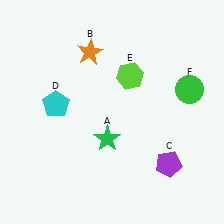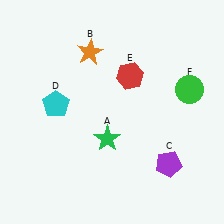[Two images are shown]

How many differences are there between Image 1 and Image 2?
There is 1 difference between the two images.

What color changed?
The hexagon (E) changed from lime in Image 1 to red in Image 2.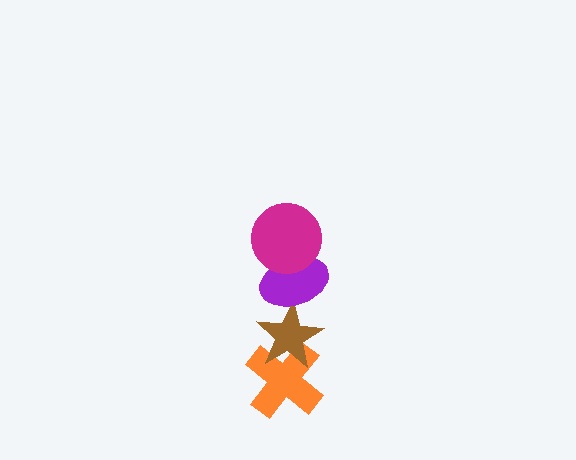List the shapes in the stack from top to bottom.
From top to bottom: the magenta circle, the purple ellipse, the brown star, the orange cross.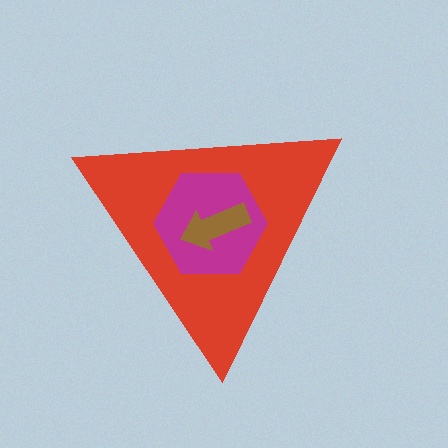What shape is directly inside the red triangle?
The magenta hexagon.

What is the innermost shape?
The brown arrow.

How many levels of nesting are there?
3.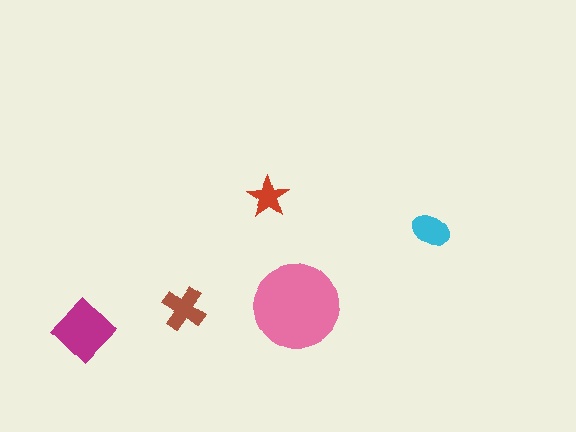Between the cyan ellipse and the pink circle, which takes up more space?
The pink circle.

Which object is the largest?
The pink circle.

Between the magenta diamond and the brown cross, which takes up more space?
The magenta diamond.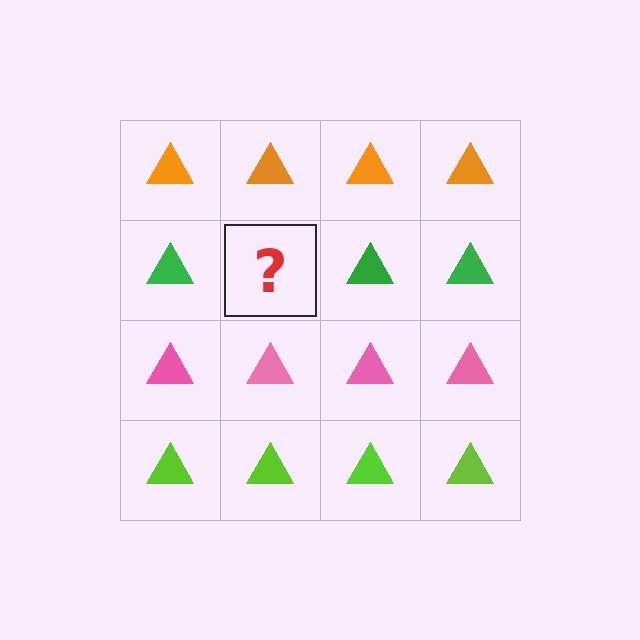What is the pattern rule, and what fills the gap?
The rule is that each row has a consistent color. The gap should be filled with a green triangle.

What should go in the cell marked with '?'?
The missing cell should contain a green triangle.